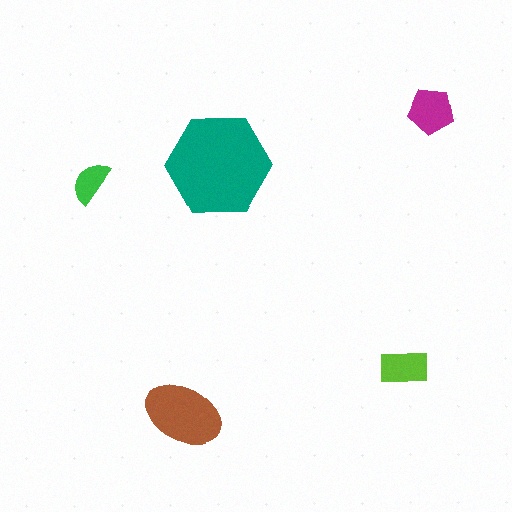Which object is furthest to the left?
The green semicircle is leftmost.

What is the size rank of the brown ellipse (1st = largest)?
2nd.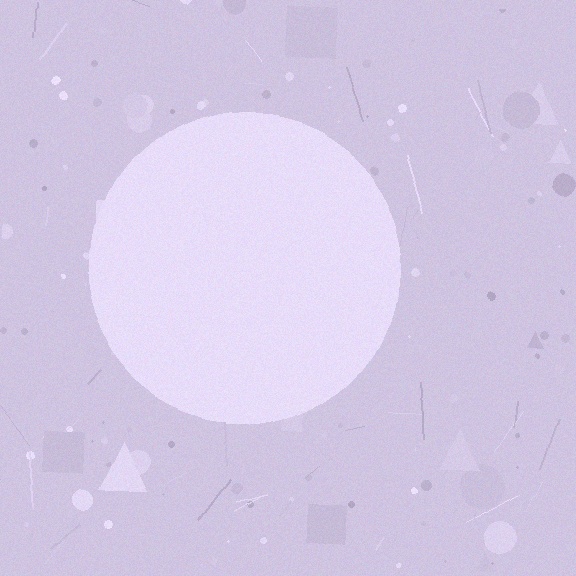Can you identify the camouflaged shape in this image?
The camouflaged shape is a circle.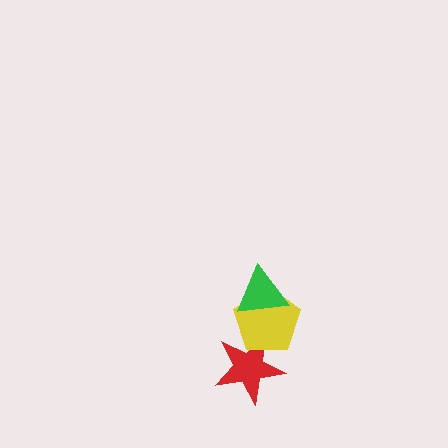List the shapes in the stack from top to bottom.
From top to bottom: the green triangle, the yellow pentagon, the red star.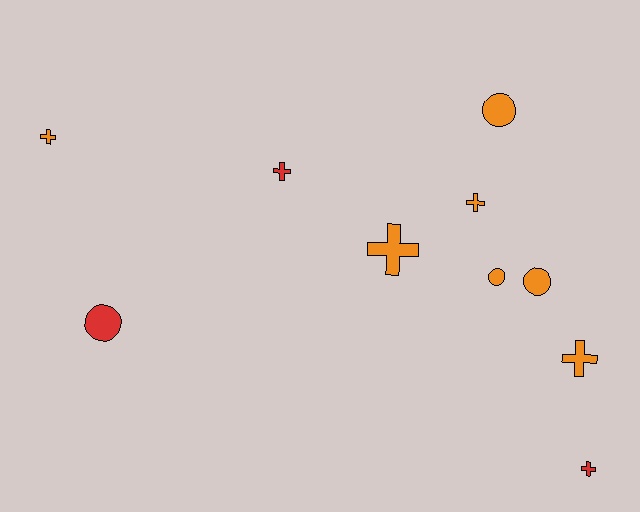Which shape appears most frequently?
Cross, with 6 objects.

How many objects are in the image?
There are 10 objects.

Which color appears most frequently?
Orange, with 7 objects.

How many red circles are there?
There is 1 red circle.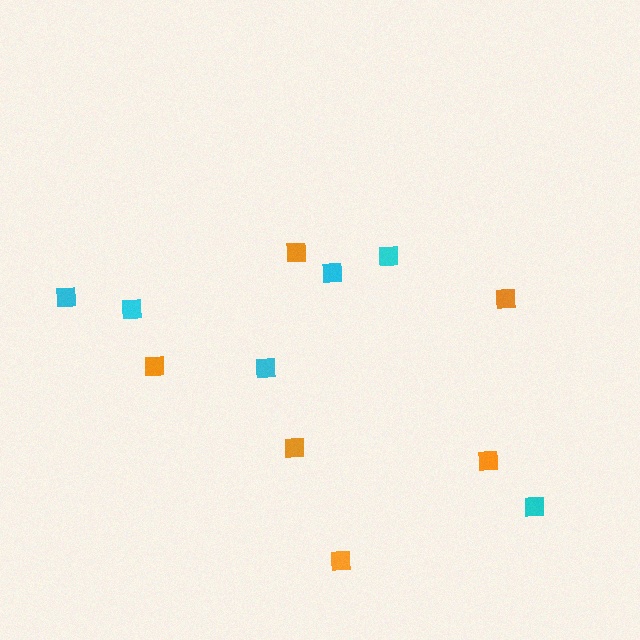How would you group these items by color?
There are 2 groups: one group of cyan squares (6) and one group of orange squares (6).